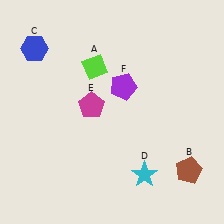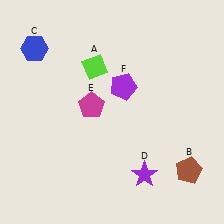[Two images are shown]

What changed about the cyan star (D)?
In Image 1, D is cyan. In Image 2, it changed to purple.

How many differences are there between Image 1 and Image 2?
There is 1 difference between the two images.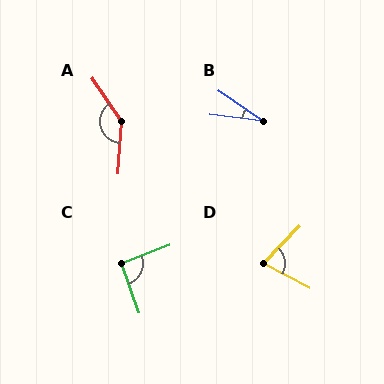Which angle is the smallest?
B, at approximately 27 degrees.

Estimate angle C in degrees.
Approximately 91 degrees.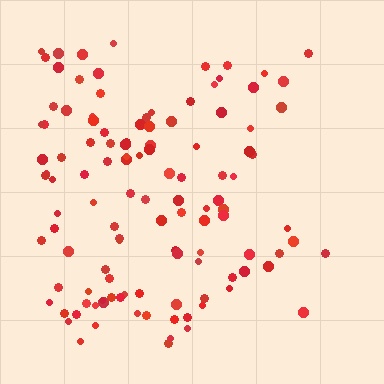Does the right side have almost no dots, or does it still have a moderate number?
Still a moderate number, just noticeably fewer than the left.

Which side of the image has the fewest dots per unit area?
The right.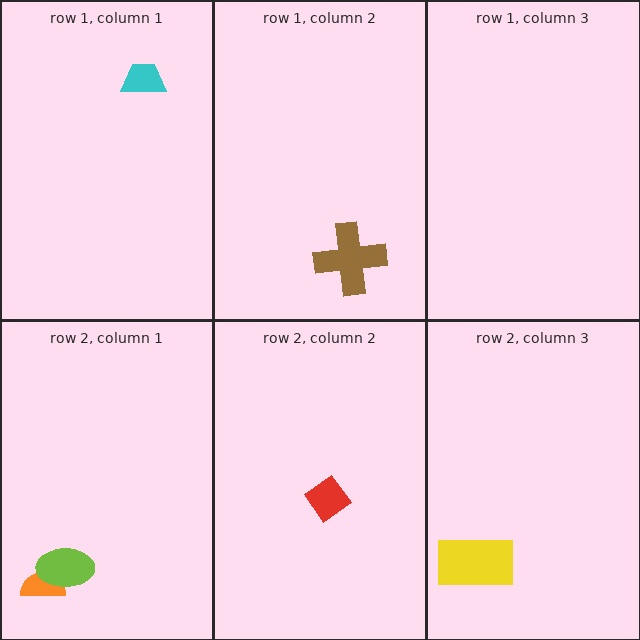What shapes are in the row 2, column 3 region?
The yellow rectangle.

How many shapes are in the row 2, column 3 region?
1.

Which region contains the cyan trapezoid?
The row 1, column 1 region.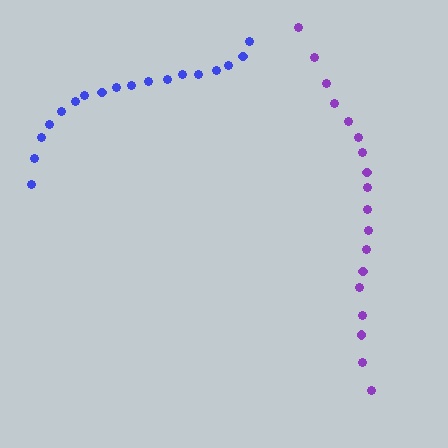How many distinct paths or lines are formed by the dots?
There are 2 distinct paths.